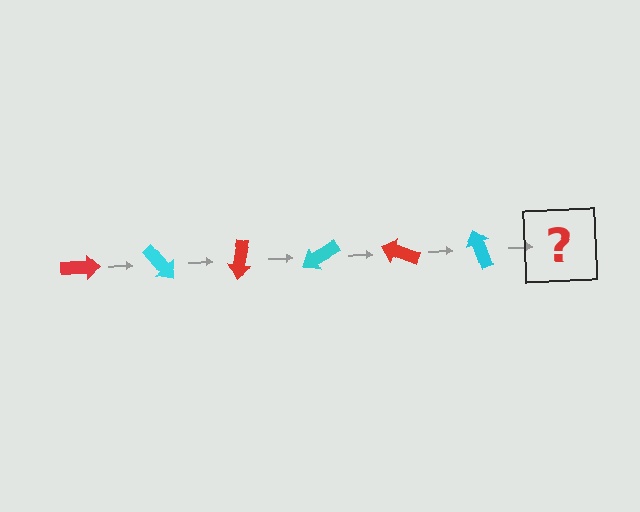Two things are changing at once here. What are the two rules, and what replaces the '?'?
The two rules are that it rotates 50 degrees each step and the color cycles through red and cyan. The '?' should be a red arrow, rotated 300 degrees from the start.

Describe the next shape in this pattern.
It should be a red arrow, rotated 300 degrees from the start.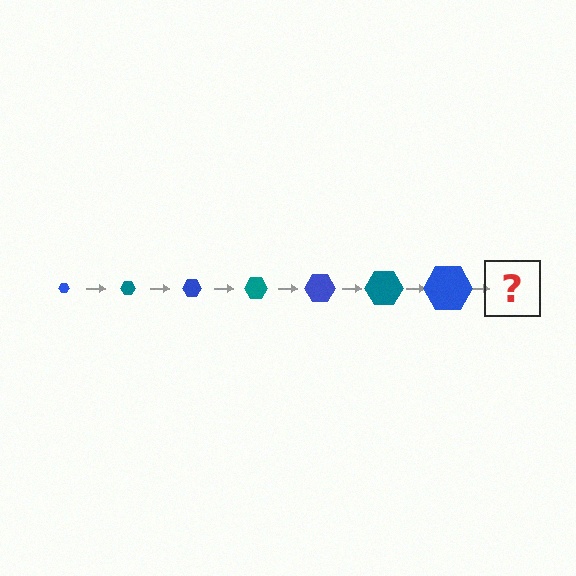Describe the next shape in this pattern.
It should be a teal hexagon, larger than the previous one.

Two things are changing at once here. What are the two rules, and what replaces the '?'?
The two rules are that the hexagon grows larger each step and the color cycles through blue and teal. The '?' should be a teal hexagon, larger than the previous one.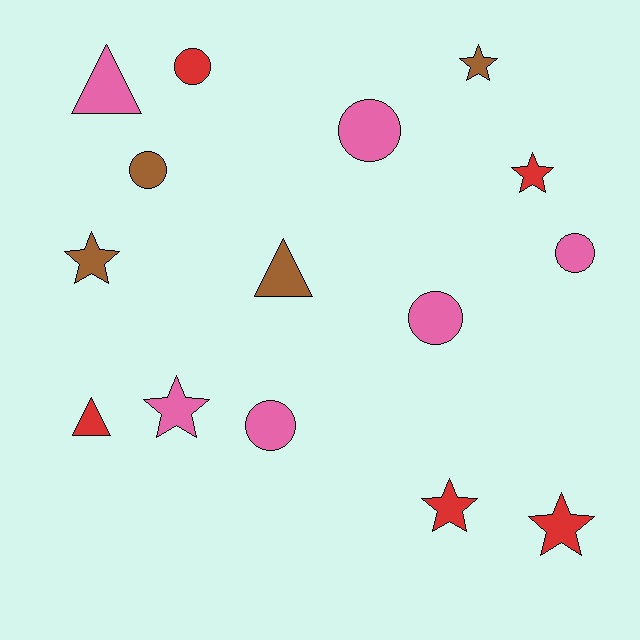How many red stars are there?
There are 3 red stars.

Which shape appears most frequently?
Circle, with 6 objects.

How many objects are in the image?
There are 15 objects.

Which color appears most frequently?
Pink, with 6 objects.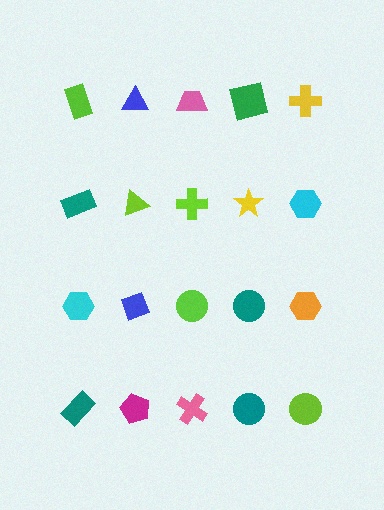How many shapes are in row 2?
5 shapes.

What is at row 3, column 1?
A cyan hexagon.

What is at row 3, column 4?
A teal circle.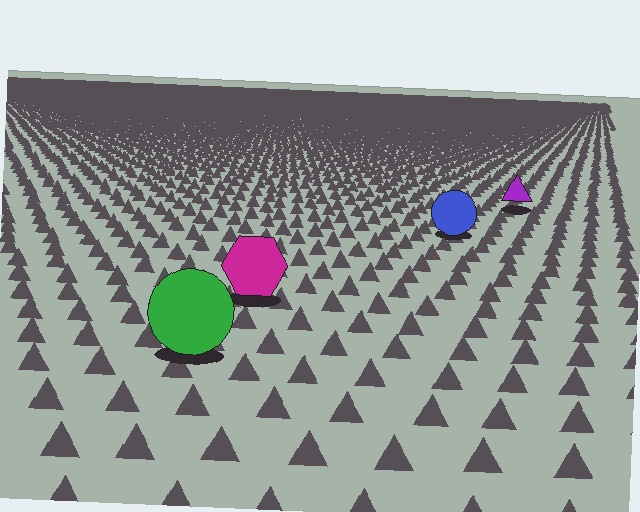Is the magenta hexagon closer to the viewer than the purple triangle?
Yes. The magenta hexagon is closer — you can tell from the texture gradient: the ground texture is coarser near it.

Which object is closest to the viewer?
The green circle is closest. The texture marks near it are larger and more spread out.